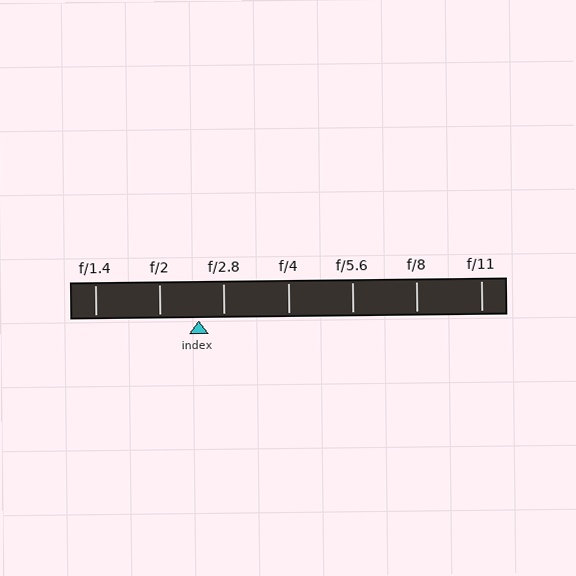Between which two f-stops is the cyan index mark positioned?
The index mark is between f/2 and f/2.8.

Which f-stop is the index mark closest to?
The index mark is closest to f/2.8.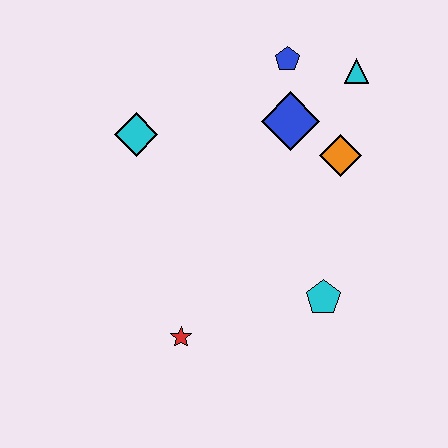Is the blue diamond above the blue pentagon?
No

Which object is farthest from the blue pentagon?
The red star is farthest from the blue pentagon.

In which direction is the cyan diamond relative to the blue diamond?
The cyan diamond is to the left of the blue diamond.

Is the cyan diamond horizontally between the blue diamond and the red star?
No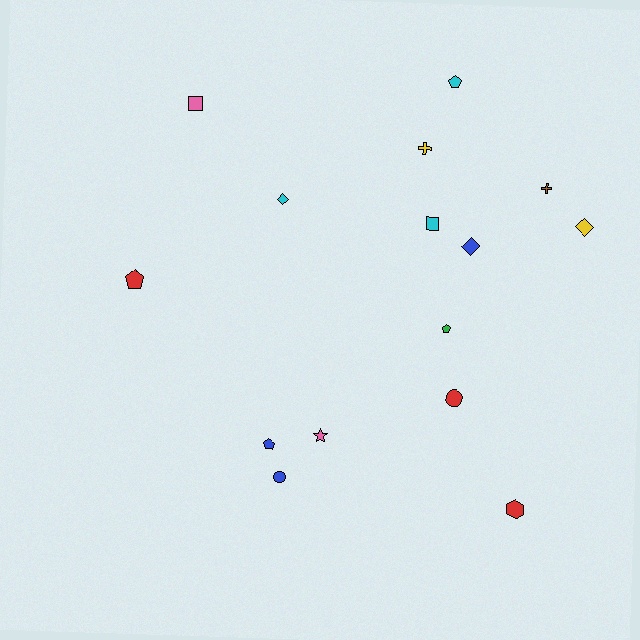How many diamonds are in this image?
There are 3 diamonds.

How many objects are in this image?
There are 15 objects.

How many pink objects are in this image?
There are 2 pink objects.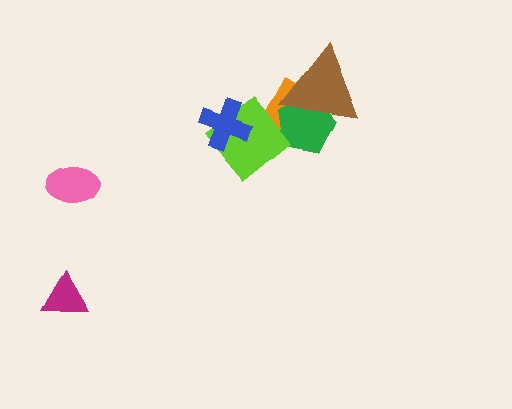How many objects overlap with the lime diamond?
3 objects overlap with the lime diamond.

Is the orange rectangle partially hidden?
Yes, it is partially covered by another shape.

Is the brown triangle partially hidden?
No, no other shape covers it.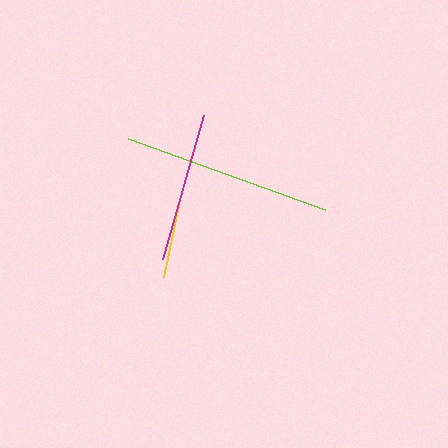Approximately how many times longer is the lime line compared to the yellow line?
The lime line is approximately 2.8 times the length of the yellow line.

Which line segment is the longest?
The lime line is the longest at approximately 209 pixels.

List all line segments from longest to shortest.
From longest to shortest: lime, magenta, yellow.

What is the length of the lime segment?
The lime segment is approximately 209 pixels long.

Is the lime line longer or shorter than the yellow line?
The lime line is longer than the yellow line.